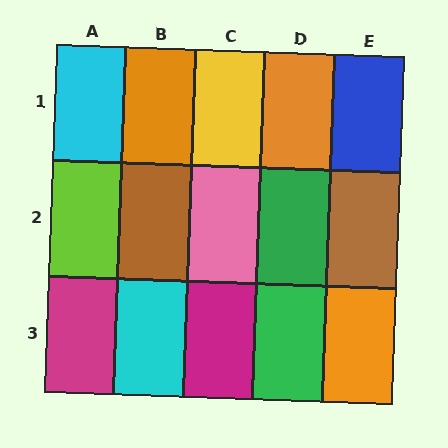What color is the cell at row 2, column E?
Brown.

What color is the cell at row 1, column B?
Orange.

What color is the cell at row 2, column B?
Brown.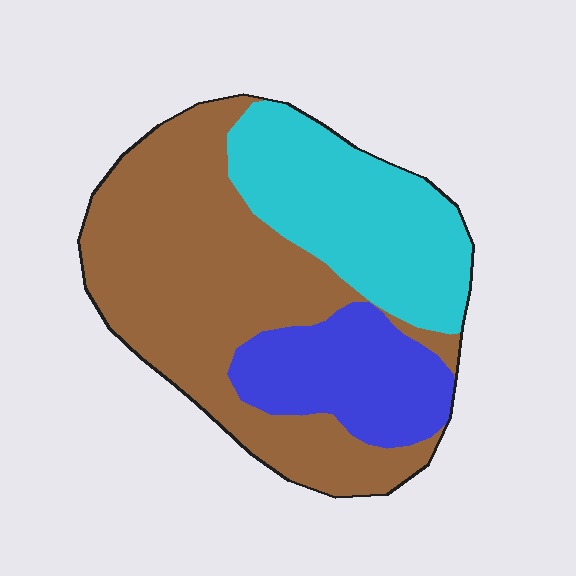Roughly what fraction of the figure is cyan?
Cyan covers 29% of the figure.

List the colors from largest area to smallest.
From largest to smallest: brown, cyan, blue.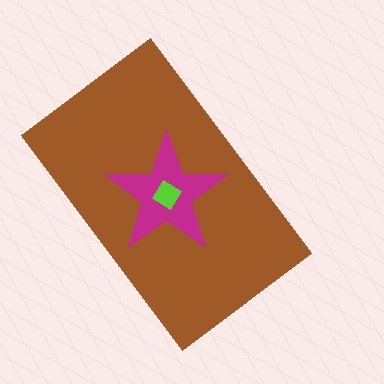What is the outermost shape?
The brown rectangle.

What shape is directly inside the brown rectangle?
The magenta star.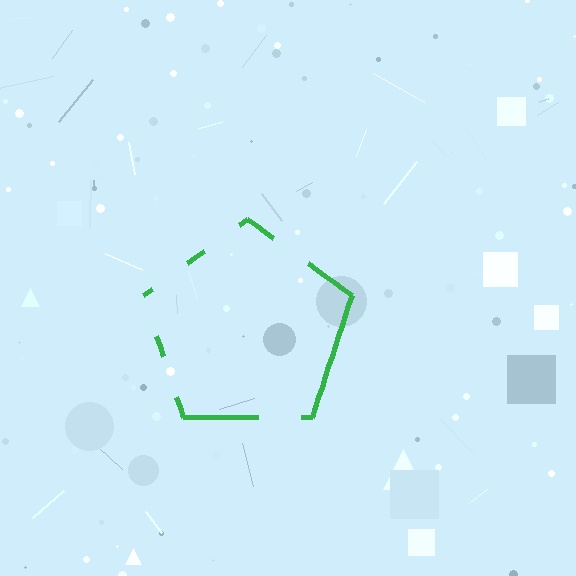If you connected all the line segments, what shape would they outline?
They would outline a pentagon.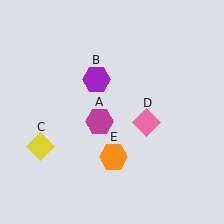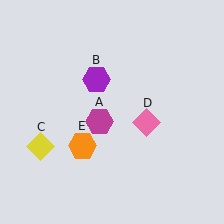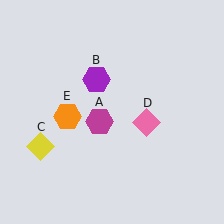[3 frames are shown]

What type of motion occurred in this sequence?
The orange hexagon (object E) rotated clockwise around the center of the scene.